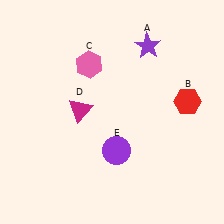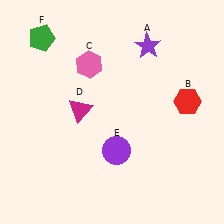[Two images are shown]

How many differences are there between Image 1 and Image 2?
There is 1 difference between the two images.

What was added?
A green pentagon (F) was added in Image 2.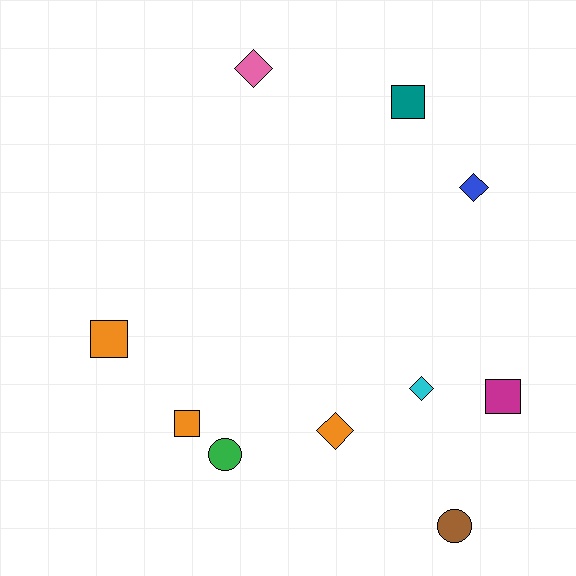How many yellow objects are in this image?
There are no yellow objects.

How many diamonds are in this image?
There are 4 diamonds.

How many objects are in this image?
There are 10 objects.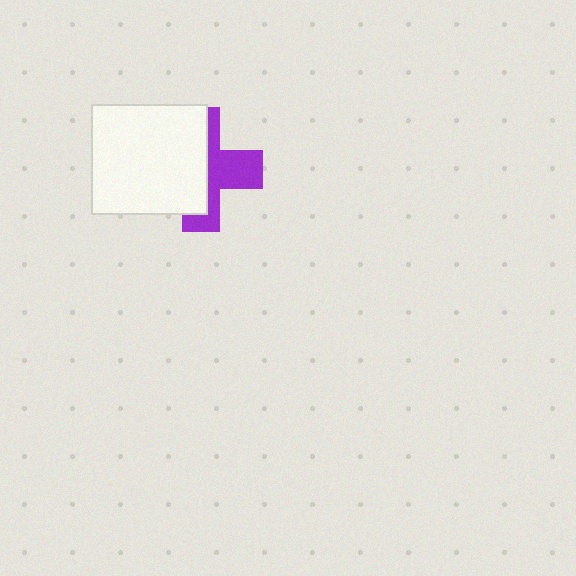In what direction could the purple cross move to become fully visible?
The purple cross could move right. That would shift it out from behind the white rectangle entirely.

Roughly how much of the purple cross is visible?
A small part of it is visible (roughly 45%).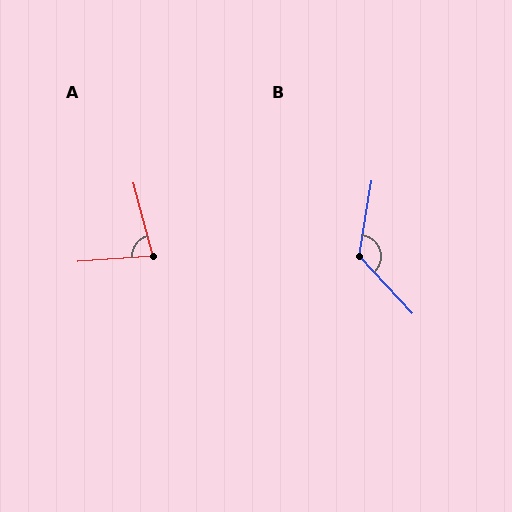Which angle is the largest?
B, at approximately 128 degrees.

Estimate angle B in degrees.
Approximately 128 degrees.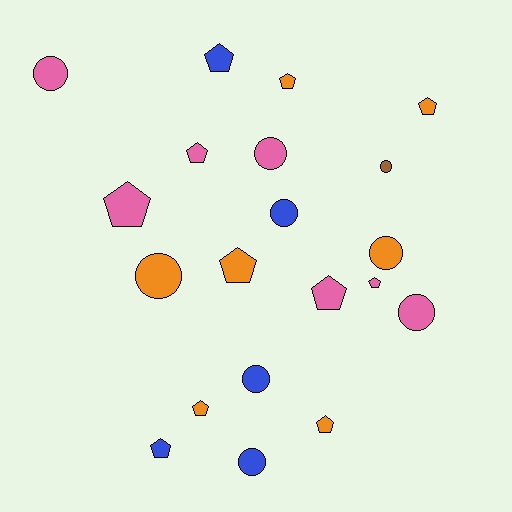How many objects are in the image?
There are 20 objects.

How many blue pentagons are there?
There are 2 blue pentagons.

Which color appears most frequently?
Pink, with 7 objects.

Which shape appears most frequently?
Pentagon, with 11 objects.